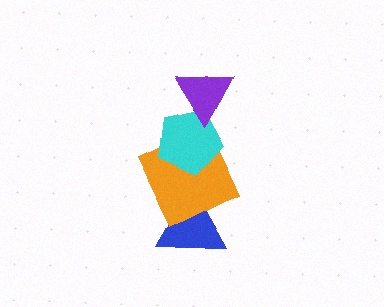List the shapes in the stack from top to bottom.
From top to bottom: the purple triangle, the cyan pentagon, the orange square, the blue triangle.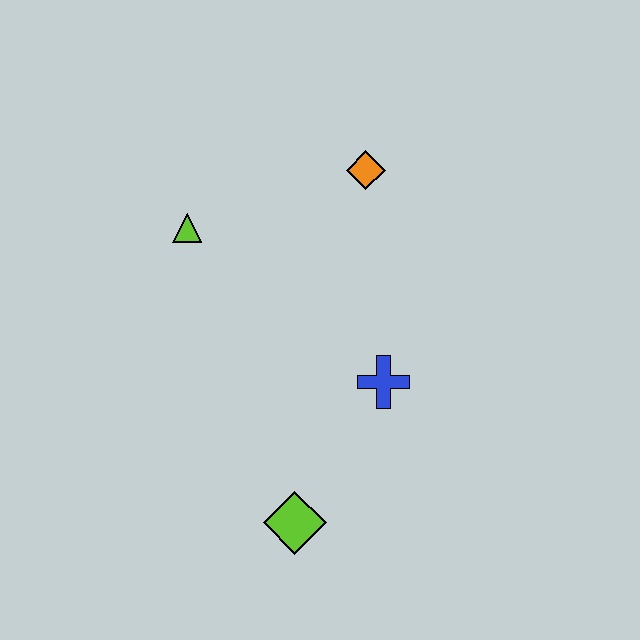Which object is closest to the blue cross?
The lime diamond is closest to the blue cross.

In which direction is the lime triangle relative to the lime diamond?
The lime triangle is above the lime diamond.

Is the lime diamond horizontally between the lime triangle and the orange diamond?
Yes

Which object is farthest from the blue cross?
The lime triangle is farthest from the blue cross.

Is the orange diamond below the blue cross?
No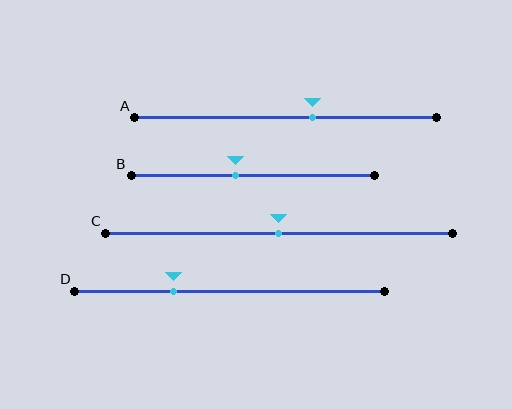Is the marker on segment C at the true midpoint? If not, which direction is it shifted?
Yes, the marker on segment C is at the true midpoint.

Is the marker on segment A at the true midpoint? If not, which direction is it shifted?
No, the marker on segment A is shifted to the right by about 9% of the segment length.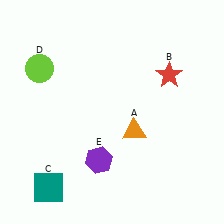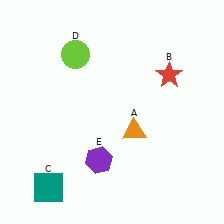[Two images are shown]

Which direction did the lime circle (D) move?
The lime circle (D) moved right.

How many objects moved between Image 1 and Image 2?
1 object moved between the two images.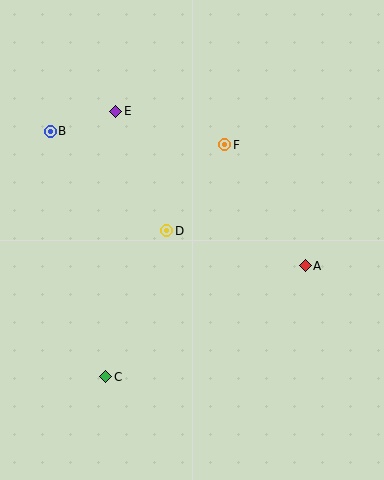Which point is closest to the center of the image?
Point D at (167, 231) is closest to the center.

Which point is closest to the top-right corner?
Point F is closest to the top-right corner.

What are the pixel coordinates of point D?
Point D is at (167, 231).